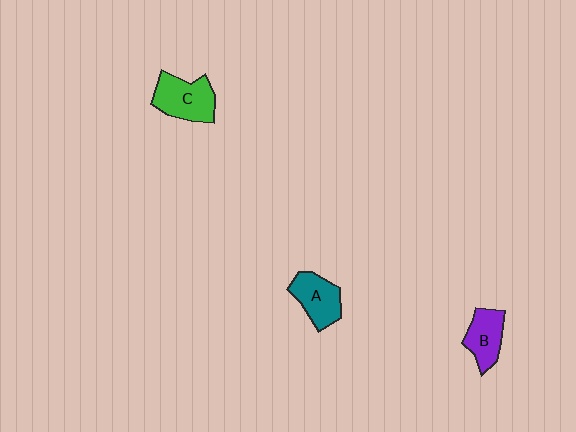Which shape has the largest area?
Shape C (green).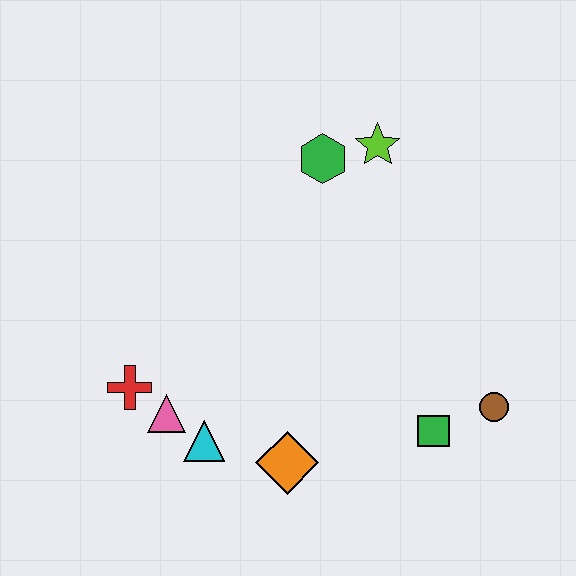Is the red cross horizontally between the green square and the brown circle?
No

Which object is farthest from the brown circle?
The red cross is farthest from the brown circle.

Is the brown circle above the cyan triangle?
Yes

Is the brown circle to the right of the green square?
Yes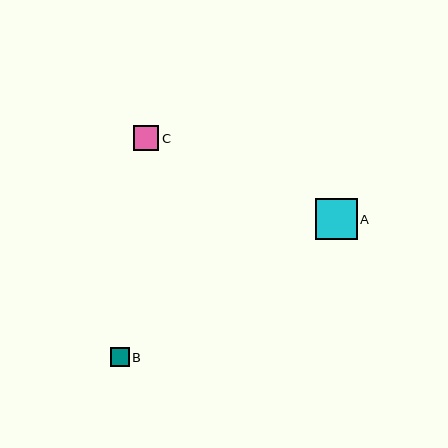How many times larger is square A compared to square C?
Square A is approximately 1.7 times the size of square C.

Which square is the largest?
Square A is the largest with a size of approximately 42 pixels.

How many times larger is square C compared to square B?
Square C is approximately 1.3 times the size of square B.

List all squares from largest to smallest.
From largest to smallest: A, C, B.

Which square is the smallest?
Square B is the smallest with a size of approximately 19 pixels.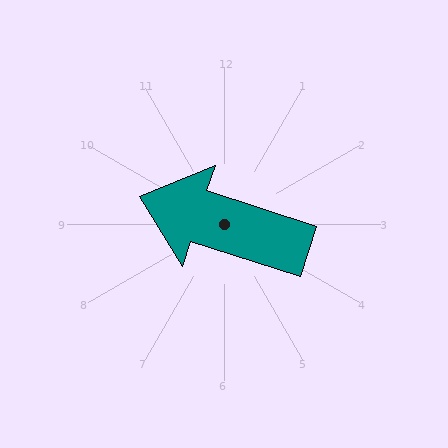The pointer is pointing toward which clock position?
Roughly 10 o'clock.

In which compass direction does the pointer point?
West.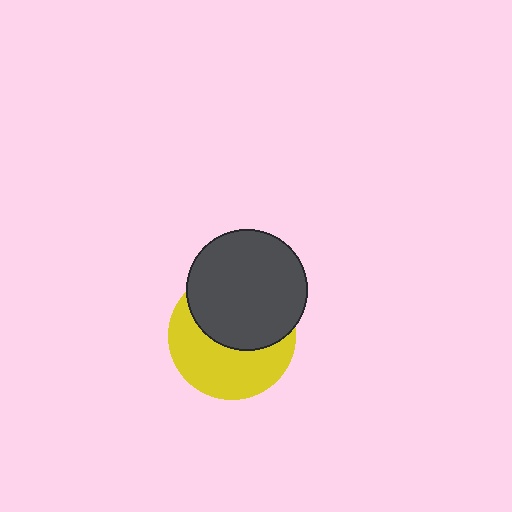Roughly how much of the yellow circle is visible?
About half of it is visible (roughly 50%).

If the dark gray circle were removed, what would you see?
You would see the complete yellow circle.